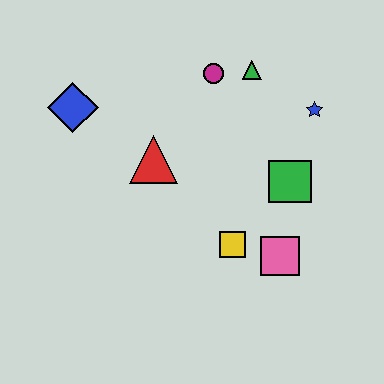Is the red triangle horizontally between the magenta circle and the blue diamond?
Yes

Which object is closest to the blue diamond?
The red triangle is closest to the blue diamond.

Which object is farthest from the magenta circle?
The pink square is farthest from the magenta circle.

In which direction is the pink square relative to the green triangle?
The pink square is below the green triangle.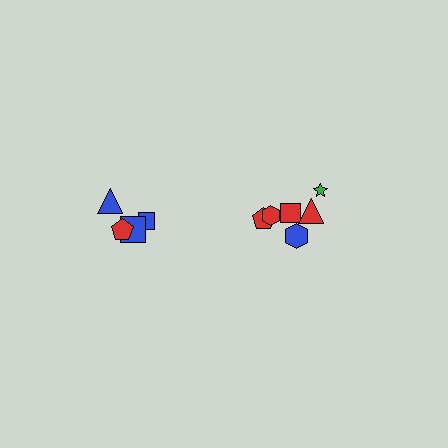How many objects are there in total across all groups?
There are 10 objects.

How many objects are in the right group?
There are 6 objects.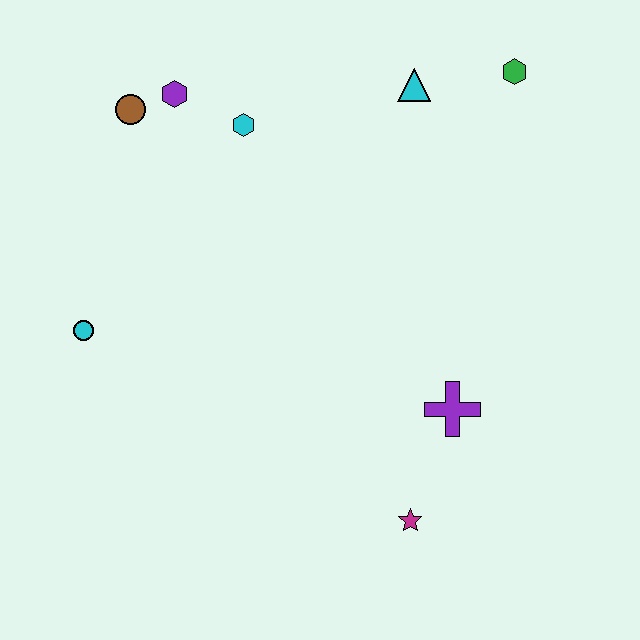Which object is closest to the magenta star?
The purple cross is closest to the magenta star.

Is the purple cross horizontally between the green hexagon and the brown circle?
Yes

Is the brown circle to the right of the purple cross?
No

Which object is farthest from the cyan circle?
The green hexagon is farthest from the cyan circle.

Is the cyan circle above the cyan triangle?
No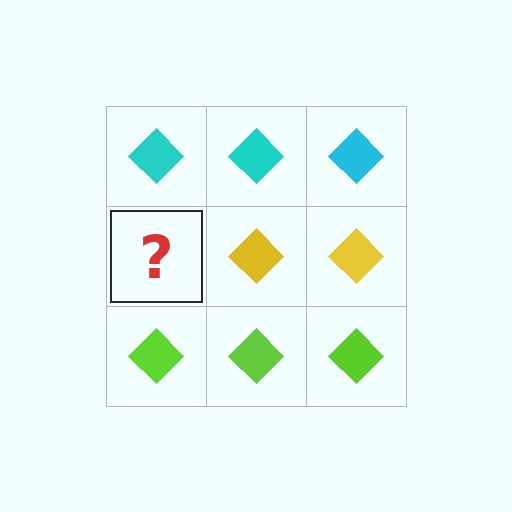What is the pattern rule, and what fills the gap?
The rule is that each row has a consistent color. The gap should be filled with a yellow diamond.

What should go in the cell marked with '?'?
The missing cell should contain a yellow diamond.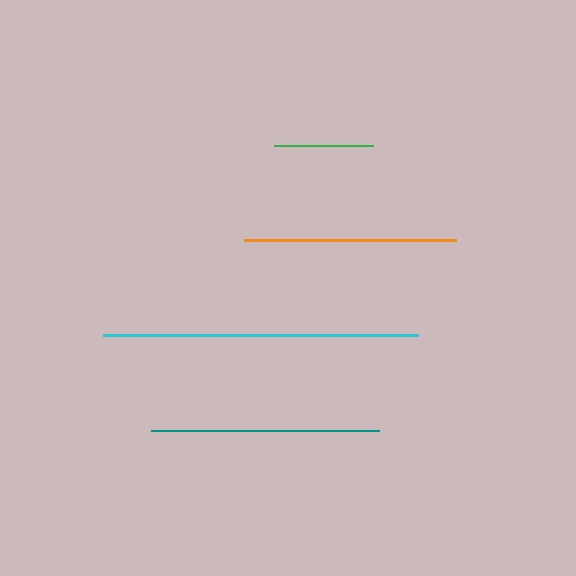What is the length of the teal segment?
The teal segment is approximately 227 pixels long.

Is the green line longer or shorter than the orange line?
The orange line is longer than the green line.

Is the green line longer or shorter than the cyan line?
The cyan line is longer than the green line.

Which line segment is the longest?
The cyan line is the longest at approximately 315 pixels.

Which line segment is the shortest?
The green line is the shortest at approximately 99 pixels.